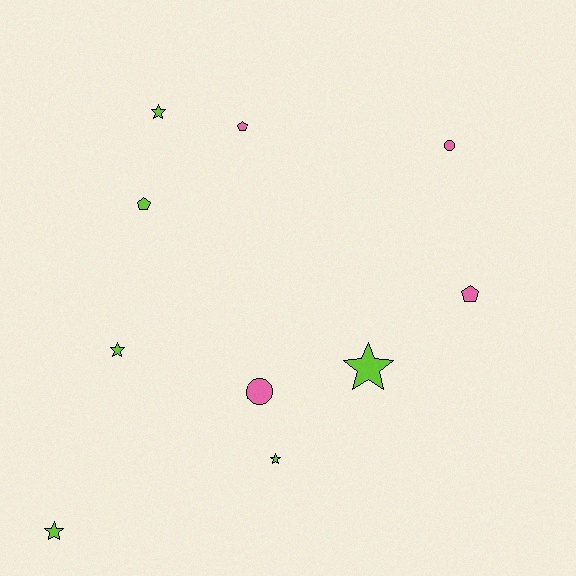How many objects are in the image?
There are 10 objects.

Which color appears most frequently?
Lime, with 6 objects.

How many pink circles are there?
There are 2 pink circles.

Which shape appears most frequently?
Star, with 5 objects.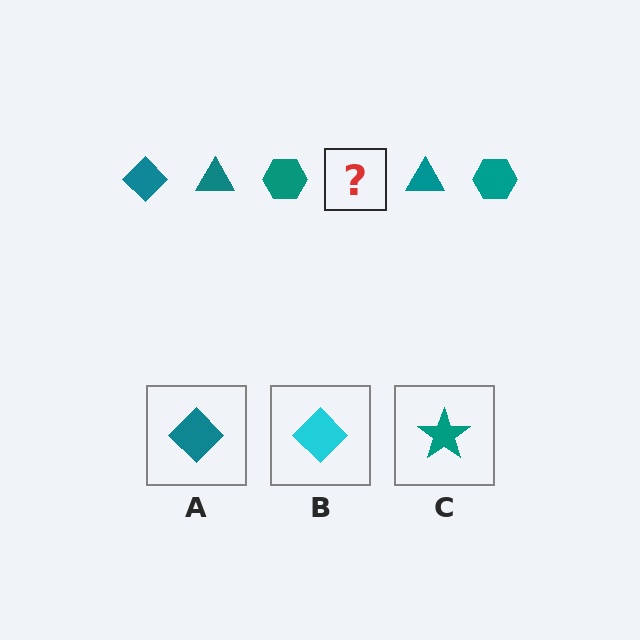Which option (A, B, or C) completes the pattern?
A.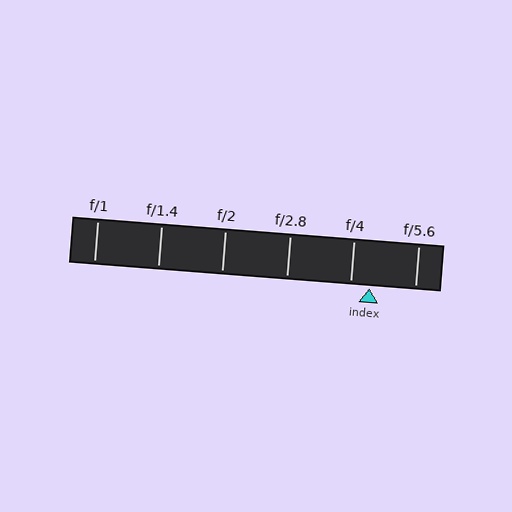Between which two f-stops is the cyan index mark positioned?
The index mark is between f/4 and f/5.6.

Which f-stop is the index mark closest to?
The index mark is closest to f/4.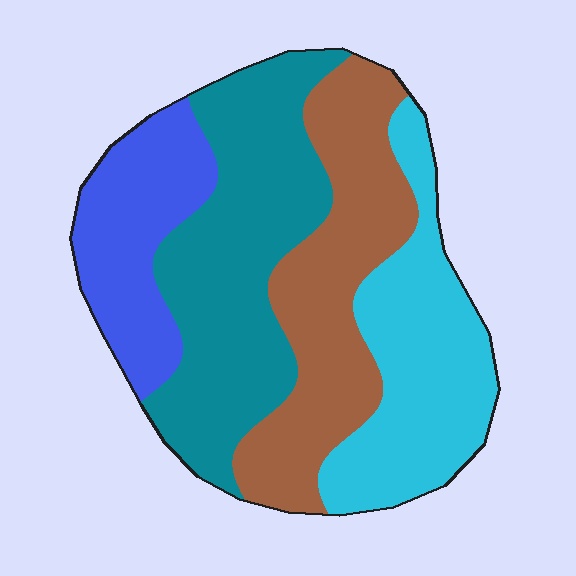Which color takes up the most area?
Teal, at roughly 30%.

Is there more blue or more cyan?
Cyan.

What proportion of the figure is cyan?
Cyan covers 24% of the figure.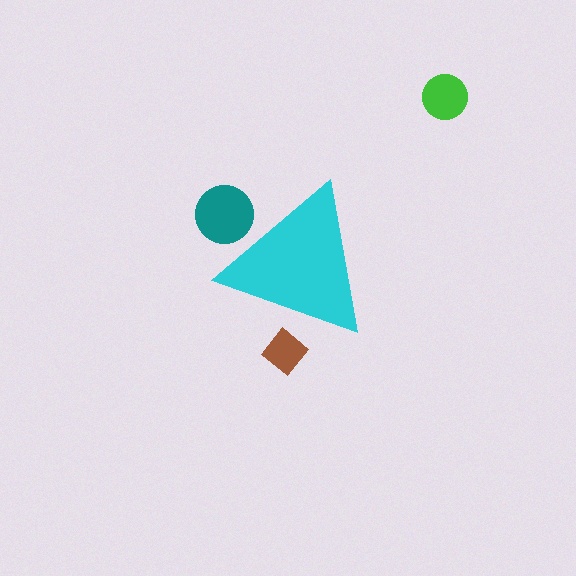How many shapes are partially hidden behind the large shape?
2 shapes are partially hidden.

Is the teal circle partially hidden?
Yes, the teal circle is partially hidden behind the cyan triangle.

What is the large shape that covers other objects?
A cyan triangle.